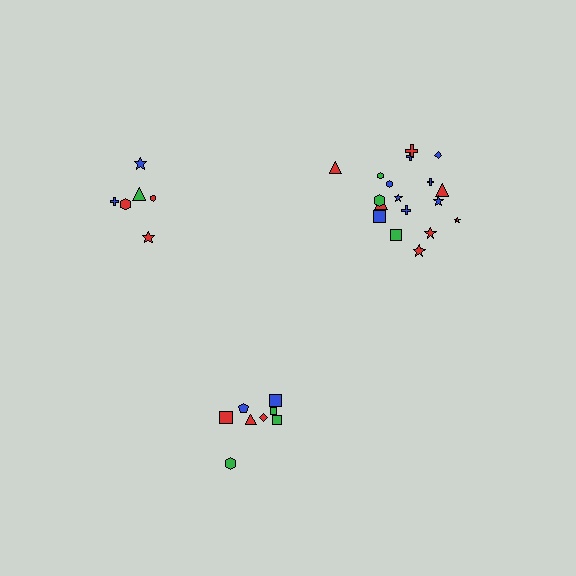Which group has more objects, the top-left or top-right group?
The top-right group.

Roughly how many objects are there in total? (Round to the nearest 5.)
Roughly 30 objects in total.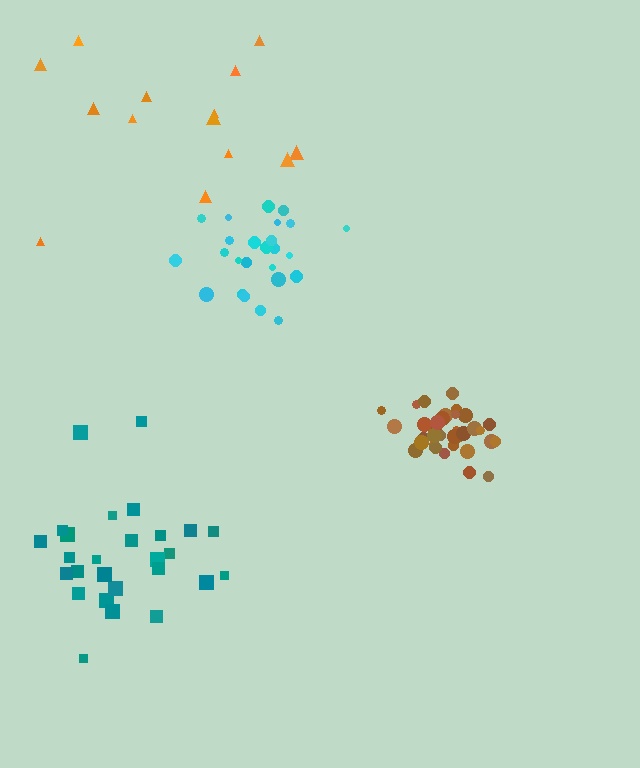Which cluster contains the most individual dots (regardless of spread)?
Brown (34).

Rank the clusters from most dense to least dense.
brown, cyan, teal, orange.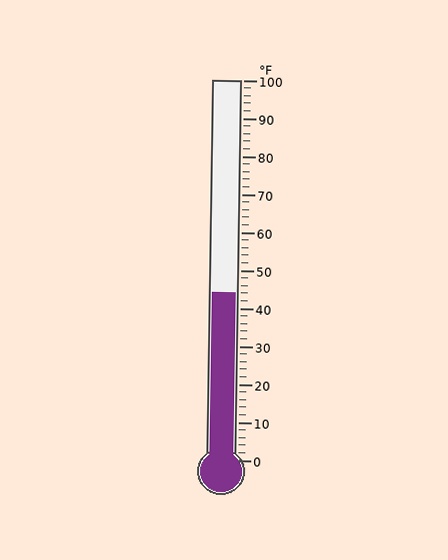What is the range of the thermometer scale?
The thermometer scale ranges from 0°F to 100°F.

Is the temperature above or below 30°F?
The temperature is above 30°F.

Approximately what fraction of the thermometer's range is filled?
The thermometer is filled to approximately 45% of its range.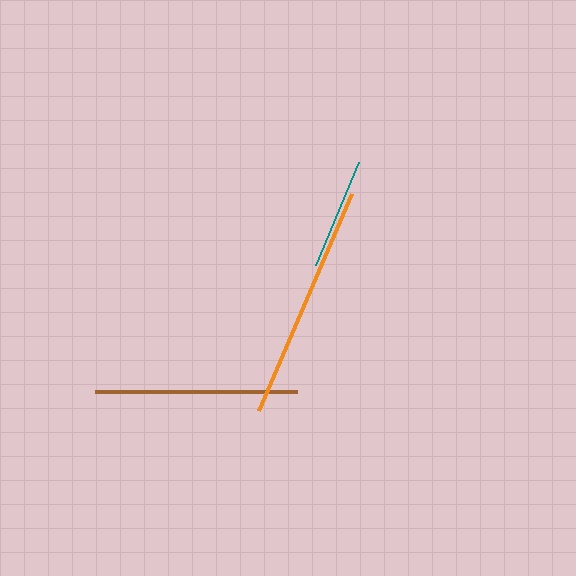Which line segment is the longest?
The orange line is the longest at approximately 236 pixels.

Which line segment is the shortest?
The teal line is the shortest at approximately 111 pixels.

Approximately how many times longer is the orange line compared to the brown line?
The orange line is approximately 1.2 times the length of the brown line.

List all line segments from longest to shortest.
From longest to shortest: orange, brown, teal.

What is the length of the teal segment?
The teal segment is approximately 111 pixels long.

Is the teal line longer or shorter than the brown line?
The brown line is longer than the teal line.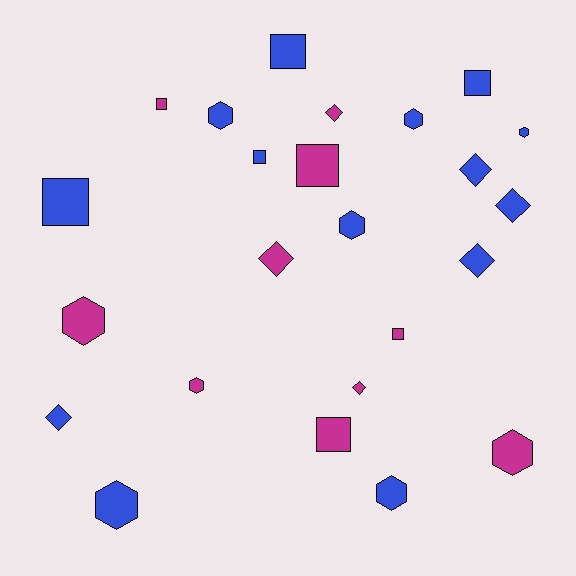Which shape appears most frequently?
Hexagon, with 9 objects.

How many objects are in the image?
There are 24 objects.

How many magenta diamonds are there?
There are 3 magenta diamonds.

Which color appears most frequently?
Blue, with 14 objects.